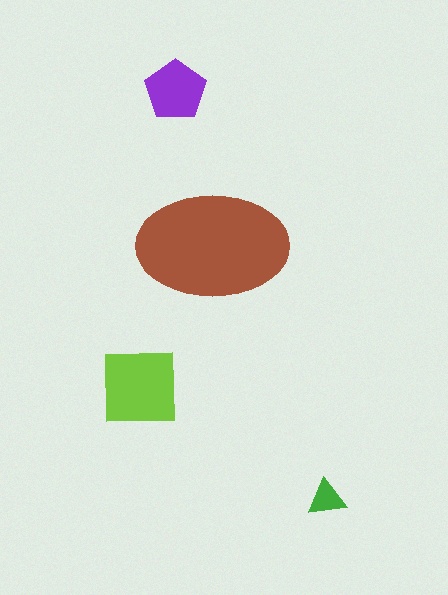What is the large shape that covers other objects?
A brown ellipse.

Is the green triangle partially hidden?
No, the green triangle is fully visible.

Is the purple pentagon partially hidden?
No, the purple pentagon is fully visible.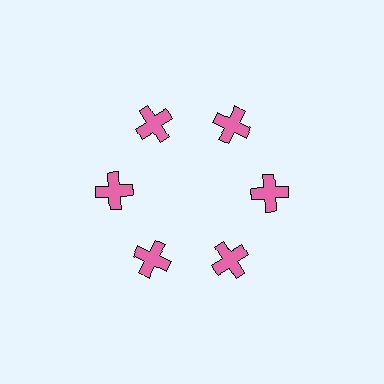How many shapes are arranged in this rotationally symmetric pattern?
There are 6 shapes, arranged in 6 groups of 1.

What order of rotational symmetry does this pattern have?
This pattern has 6-fold rotational symmetry.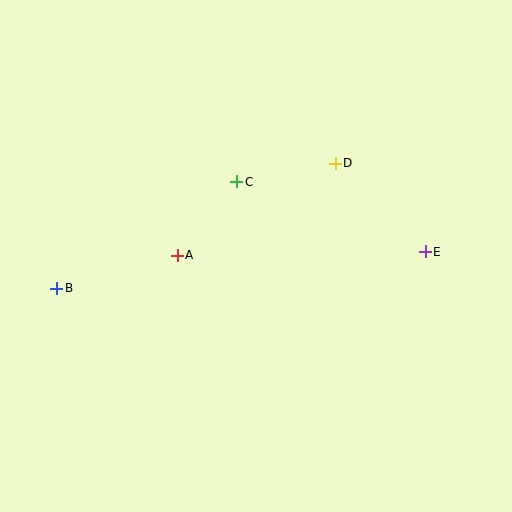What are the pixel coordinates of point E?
Point E is at (425, 252).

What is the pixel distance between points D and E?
The distance between D and E is 126 pixels.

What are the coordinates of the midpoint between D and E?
The midpoint between D and E is at (380, 207).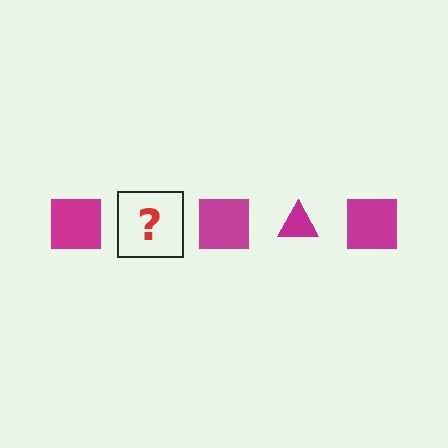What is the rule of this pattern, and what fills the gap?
The rule is that the pattern cycles through square, triangle shapes in magenta. The gap should be filled with a magenta triangle.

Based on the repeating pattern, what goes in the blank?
The blank should be a magenta triangle.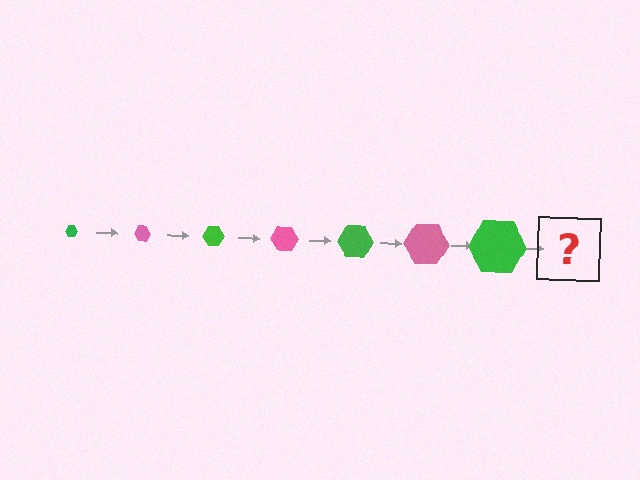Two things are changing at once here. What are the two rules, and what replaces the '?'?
The two rules are that the hexagon grows larger each step and the color cycles through green and pink. The '?' should be a pink hexagon, larger than the previous one.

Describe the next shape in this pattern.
It should be a pink hexagon, larger than the previous one.